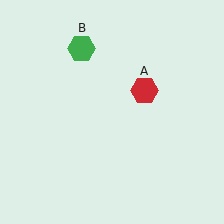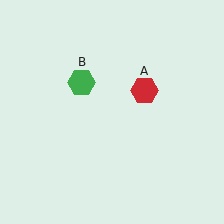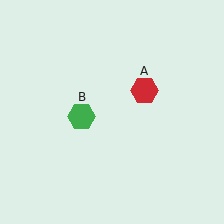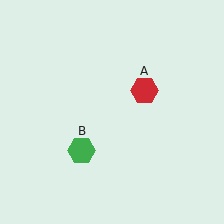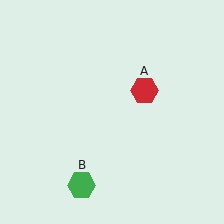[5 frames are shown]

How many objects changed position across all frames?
1 object changed position: green hexagon (object B).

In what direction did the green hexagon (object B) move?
The green hexagon (object B) moved down.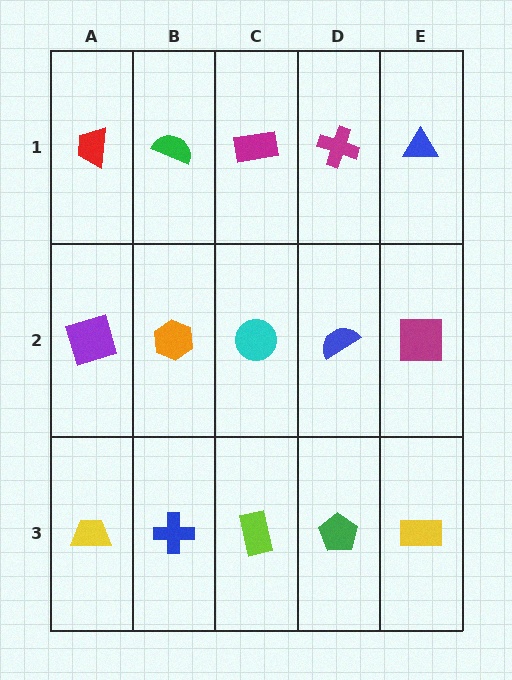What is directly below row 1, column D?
A blue semicircle.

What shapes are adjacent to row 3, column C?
A cyan circle (row 2, column C), a blue cross (row 3, column B), a green pentagon (row 3, column D).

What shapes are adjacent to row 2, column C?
A magenta rectangle (row 1, column C), a lime rectangle (row 3, column C), an orange hexagon (row 2, column B), a blue semicircle (row 2, column D).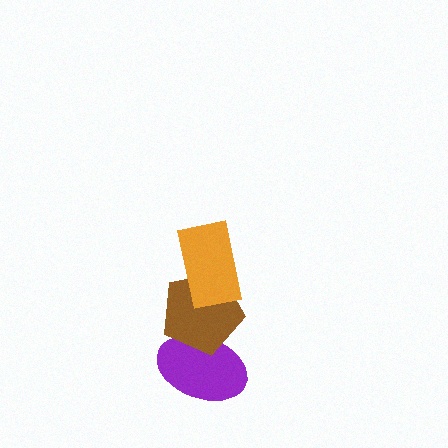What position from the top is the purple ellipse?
The purple ellipse is 3rd from the top.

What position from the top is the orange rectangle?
The orange rectangle is 1st from the top.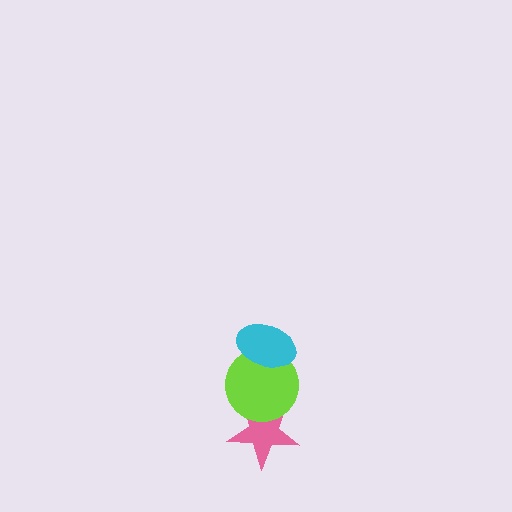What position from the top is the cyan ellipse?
The cyan ellipse is 1st from the top.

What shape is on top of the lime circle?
The cyan ellipse is on top of the lime circle.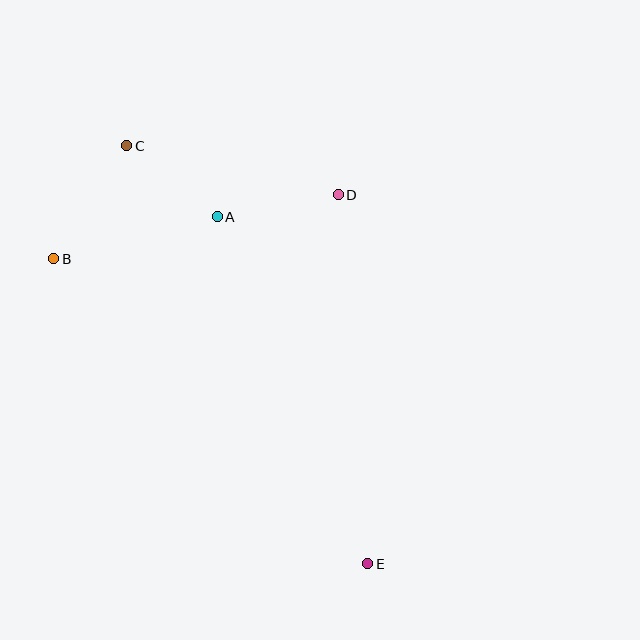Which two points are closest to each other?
Points A and C are closest to each other.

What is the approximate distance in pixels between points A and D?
The distance between A and D is approximately 123 pixels.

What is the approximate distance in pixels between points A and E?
The distance between A and E is approximately 378 pixels.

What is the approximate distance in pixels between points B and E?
The distance between B and E is approximately 438 pixels.